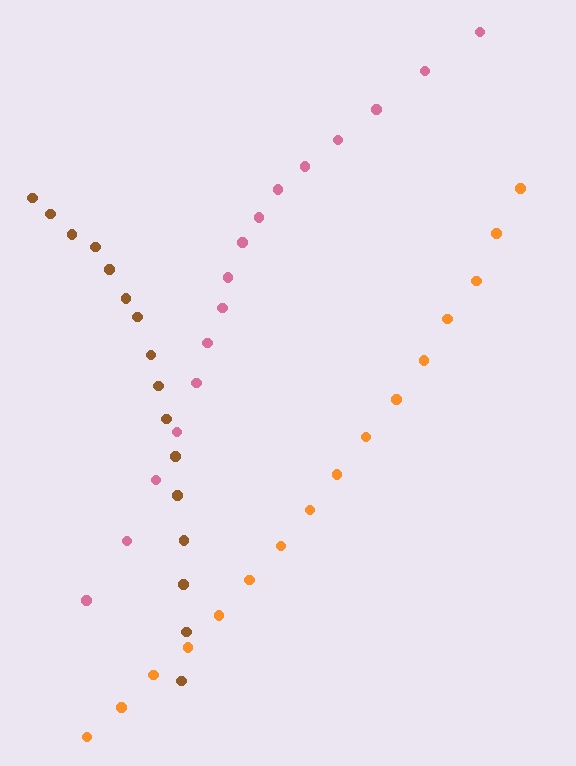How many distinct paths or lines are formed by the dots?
There are 3 distinct paths.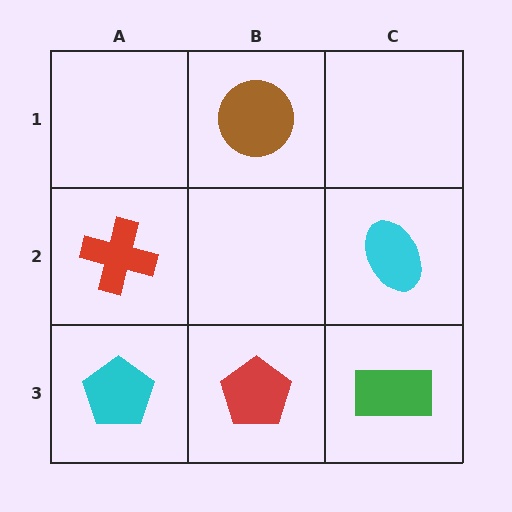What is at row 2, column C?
A cyan ellipse.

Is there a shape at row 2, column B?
No, that cell is empty.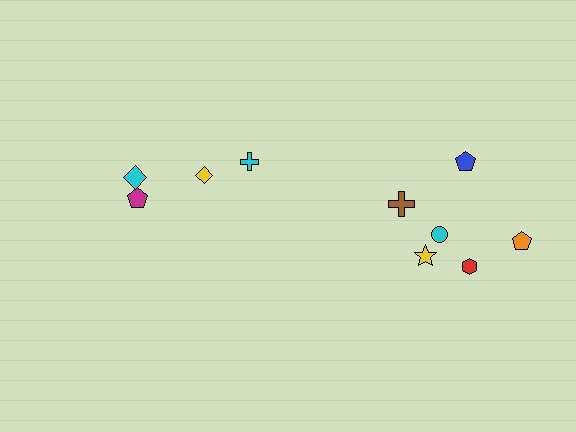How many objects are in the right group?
There are 6 objects.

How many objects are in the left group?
There are 4 objects.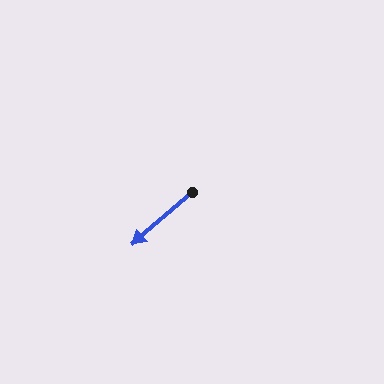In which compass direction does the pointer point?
Southwest.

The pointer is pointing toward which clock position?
Roughly 8 o'clock.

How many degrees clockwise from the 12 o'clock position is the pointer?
Approximately 229 degrees.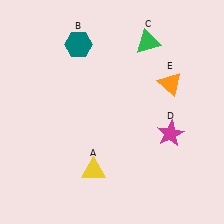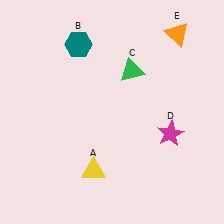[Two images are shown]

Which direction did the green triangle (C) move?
The green triangle (C) moved down.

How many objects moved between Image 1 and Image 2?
2 objects moved between the two images.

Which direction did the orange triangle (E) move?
The orange triangle (E) moved up.